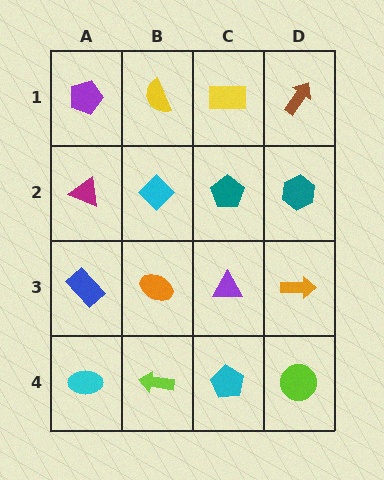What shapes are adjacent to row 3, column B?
A cyan diamond (row 2, column B), a lime arrow (row 4, column B), a blue rectangle (row 3, column A), a purple triangle (row 3, column C).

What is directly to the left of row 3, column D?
A purple triangle.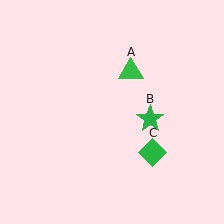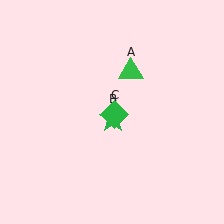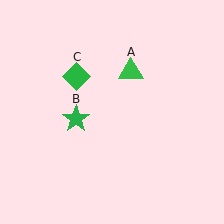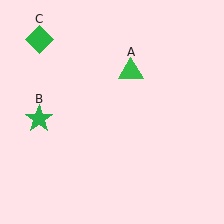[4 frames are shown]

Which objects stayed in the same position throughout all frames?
Green triangle (object A) remained stationary.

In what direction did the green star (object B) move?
The green star (object B) moved left.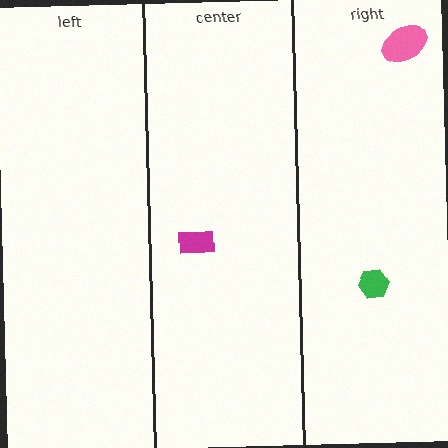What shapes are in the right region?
The green hexagon, the pink ellipse.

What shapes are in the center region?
The magenta rectangle.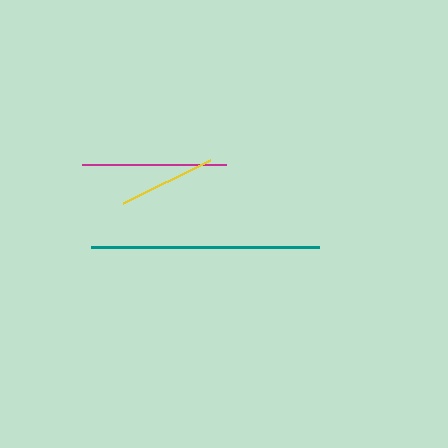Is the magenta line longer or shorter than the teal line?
The teal line is longer than the magenta line.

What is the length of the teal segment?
The teal segment is approximately 229 pixels long.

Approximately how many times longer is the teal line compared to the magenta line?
The teal line is approximately 1.6 times the length of the magenta line.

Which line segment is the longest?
The teal line is the longest at approximately 229 pixels.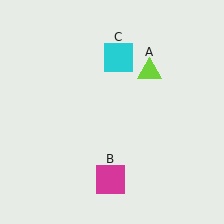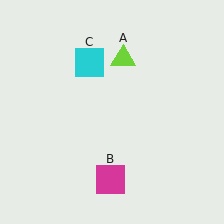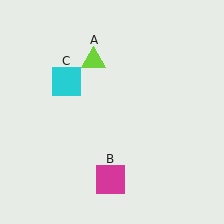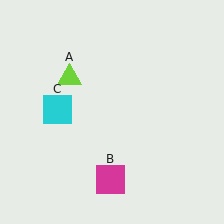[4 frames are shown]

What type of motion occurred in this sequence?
The lime triangle (object A), cyan square (object C) rotated counterclockwise around the center of the scene.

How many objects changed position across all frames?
2 objects changed position: lime triangle (object A), cyan square (object C).